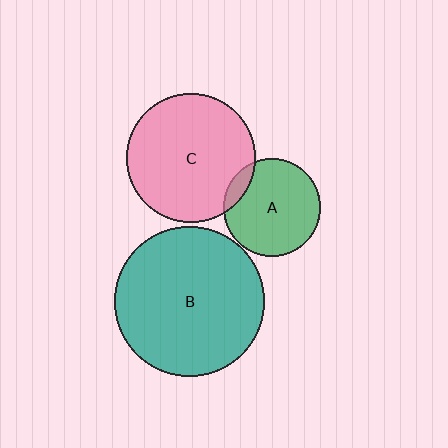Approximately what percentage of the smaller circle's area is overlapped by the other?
Approximately 10%.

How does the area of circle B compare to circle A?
Approximately 2.3 times.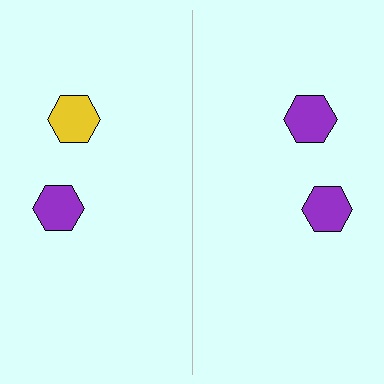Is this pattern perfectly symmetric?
No, the pattern is not perfectly symmetric. The purple hexagon on the right side breaks the symmetry — its mirror counterpart is yellow.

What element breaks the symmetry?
The purple hexagon on the right side breaks the symmetry — its mirror counterpart is yellow.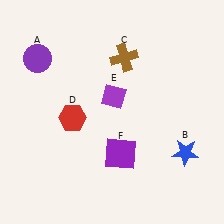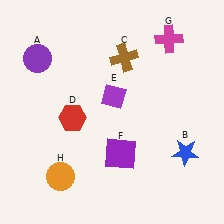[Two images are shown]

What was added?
A magenta cross (G), an orange circle (H) were added in Image 2.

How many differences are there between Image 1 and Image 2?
There are 2 differences between the two images.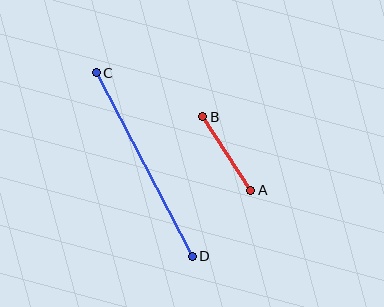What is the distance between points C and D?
The distance is approximately 207 pixels.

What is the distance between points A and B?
The distance is approximately 88 pixels.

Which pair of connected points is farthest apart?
Points C and D are farthest apart.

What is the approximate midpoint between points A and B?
The midpoint is at approximately (227, 154) pixels.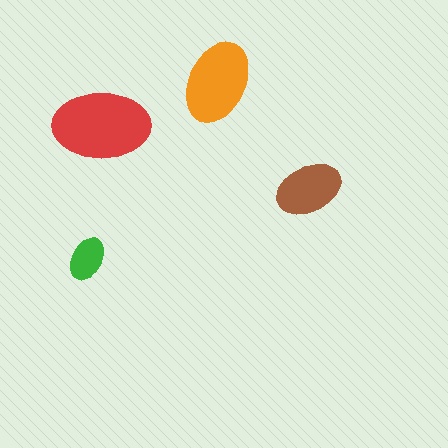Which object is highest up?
The orange ellipse is topmost.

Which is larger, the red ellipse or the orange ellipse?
The red one.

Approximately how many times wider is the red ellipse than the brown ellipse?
About 1.5 times wider.